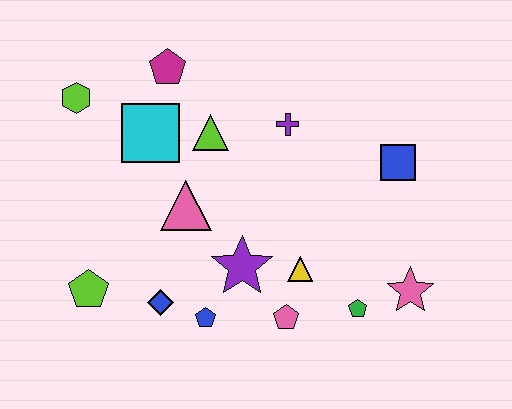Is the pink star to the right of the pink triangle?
Yes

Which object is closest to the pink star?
The green pentagon is closest to the pink star.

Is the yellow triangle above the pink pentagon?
Yes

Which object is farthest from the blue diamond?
The blue square is farthest from the blue diamond.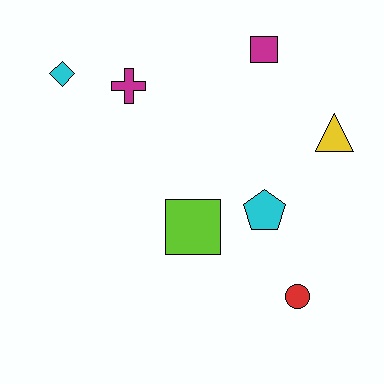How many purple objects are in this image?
There are no purple objects.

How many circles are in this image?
There is 1 circle.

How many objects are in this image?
There are 7 objects.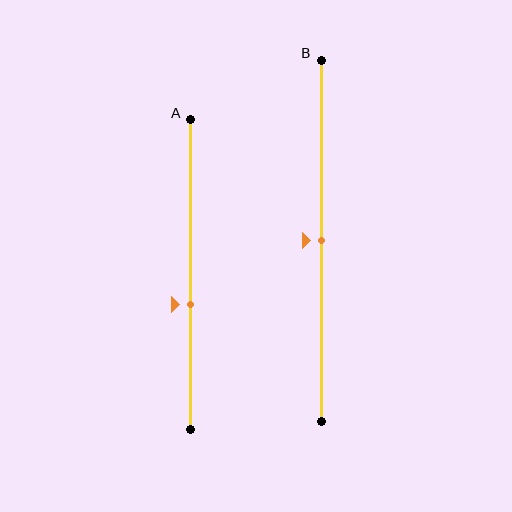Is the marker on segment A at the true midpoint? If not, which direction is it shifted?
No, the marker on segment A is shifted downward by about 10% of the segment length.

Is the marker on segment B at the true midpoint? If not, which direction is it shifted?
Yes, the marker on segment B is at the true midpoint.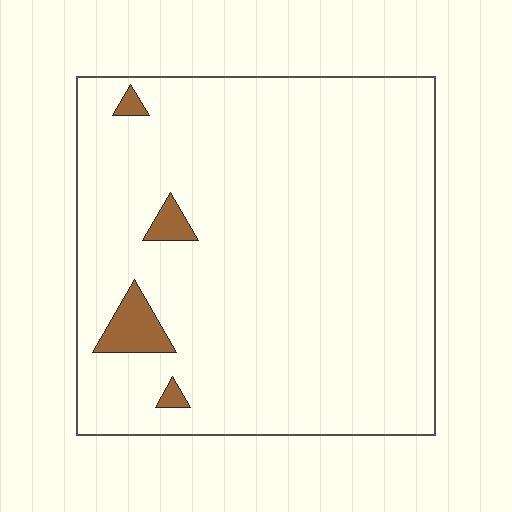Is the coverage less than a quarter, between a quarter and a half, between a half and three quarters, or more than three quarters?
Less than a quarter.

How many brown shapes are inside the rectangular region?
4.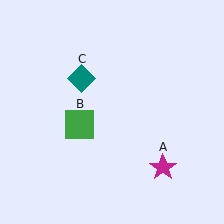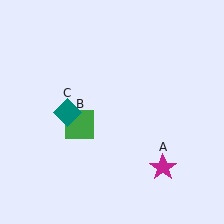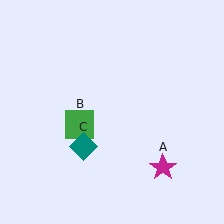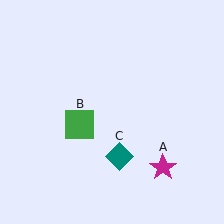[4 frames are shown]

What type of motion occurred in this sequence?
The teal diamond (object C) rotated counterclockwise around the center of the scene.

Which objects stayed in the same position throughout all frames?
Magenta star (object A) and green square (object B) remained stationary.